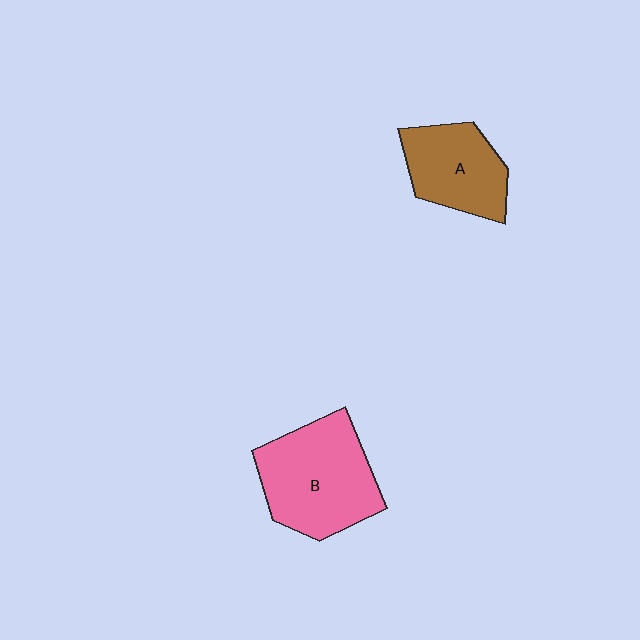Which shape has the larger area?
Shape B (pink).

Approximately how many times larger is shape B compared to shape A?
Approximately 1.4 times.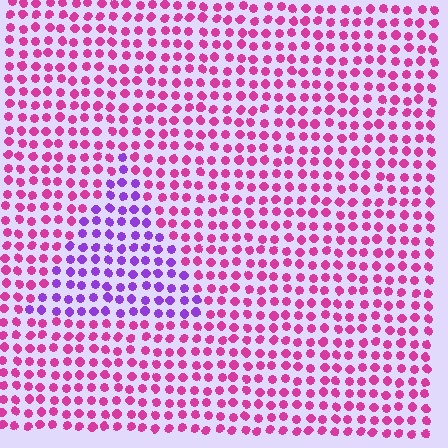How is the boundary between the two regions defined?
The boundary is defined purely by a slight shift in hue (about 48 degrees). Spacing, size, and orientation are identical on both sides.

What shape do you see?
I see a triangle.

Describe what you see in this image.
The image is filled with small magenta elements in a uniform arrangement. A triangle-shaped region is visible where the elements are tinted to a slightly different hue, forming a subtle color boundary.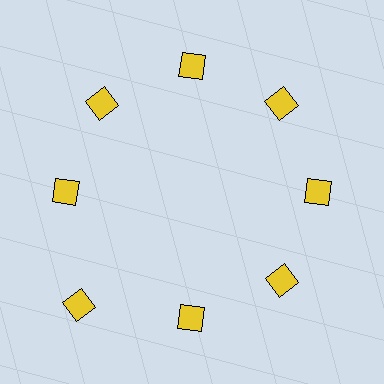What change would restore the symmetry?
The symmetry would be restored by moving it inward, back onto the ring so that all 8 squares sit at equal angles and equal distance from the center.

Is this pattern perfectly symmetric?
No. The 8 yellow squares are arranged in a ring, but one element near the 8 o'clock position is pushed outward from the center, breaking the 8-fold rotational symmetry.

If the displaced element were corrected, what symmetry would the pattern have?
It would have 8-fold rotational symmetry — the pattern would map onto itself every 45 degrees.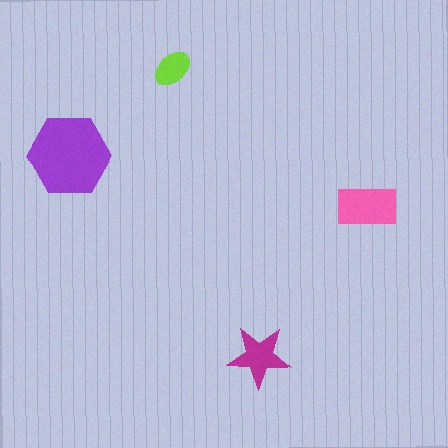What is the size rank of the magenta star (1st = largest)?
3rd.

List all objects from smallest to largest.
The lime ellipse, the magenta star, the pink rectangle, the purple hexagon.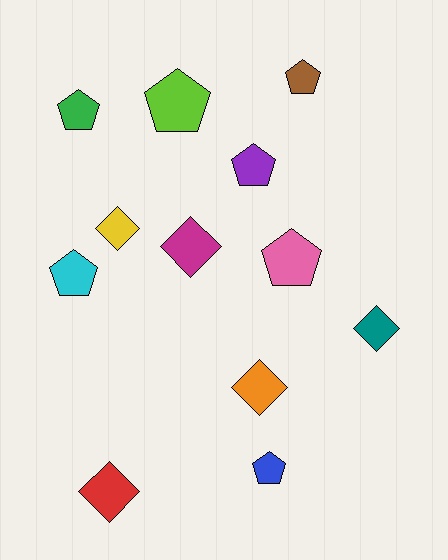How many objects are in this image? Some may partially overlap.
There are 12 objects.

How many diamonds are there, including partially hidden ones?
There are 5 diamonds.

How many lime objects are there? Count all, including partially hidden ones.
There is 1 lime object.